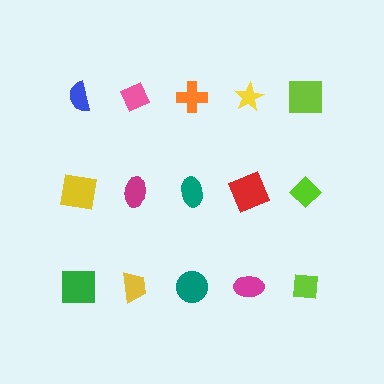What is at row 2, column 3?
A teal ellipse.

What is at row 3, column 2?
A yellow trapezoid.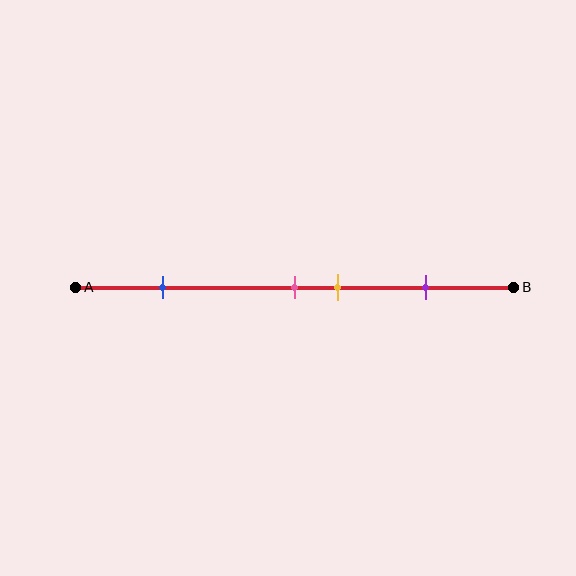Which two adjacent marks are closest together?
The pink and yellow marks are the closest adjacent pair.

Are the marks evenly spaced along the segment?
No, the marks are not evenly spaced.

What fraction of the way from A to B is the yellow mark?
The yellow mark is approximately 60% (0.6) of the way from A to B.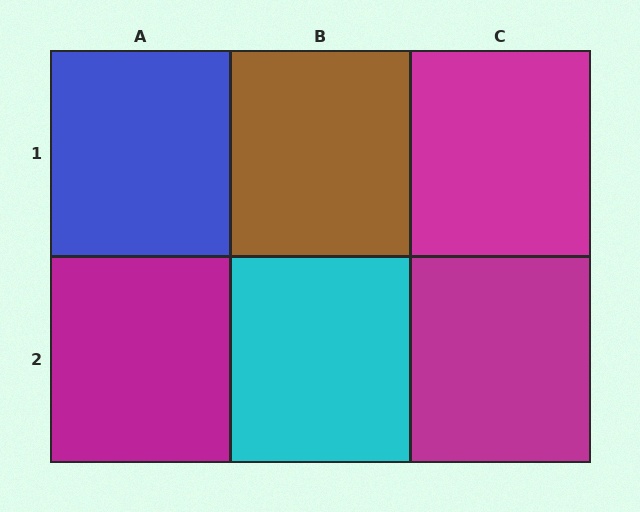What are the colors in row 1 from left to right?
Blue, brown, magenta.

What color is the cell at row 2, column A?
Magenta.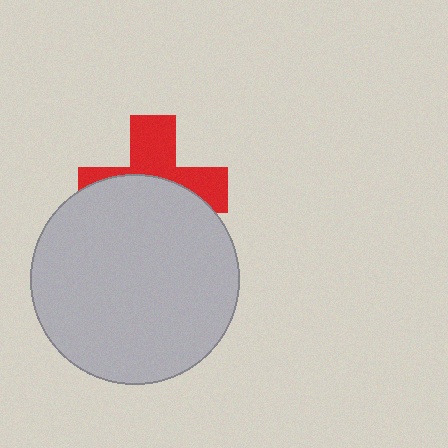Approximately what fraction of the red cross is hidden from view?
Roughly 56% of the red cross is hidden behind the light gray circle.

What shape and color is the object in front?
The object in front is a light gray circle.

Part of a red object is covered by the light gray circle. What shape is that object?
It is a cross.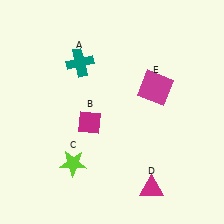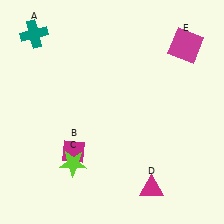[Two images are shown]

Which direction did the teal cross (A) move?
The teal cross (A) moved left.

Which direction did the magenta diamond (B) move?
The magenta diamond (B) moved down.